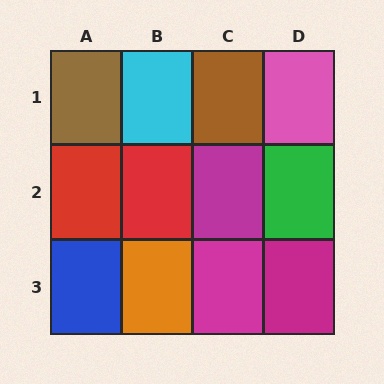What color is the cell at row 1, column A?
Brown.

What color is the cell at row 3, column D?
Magenta.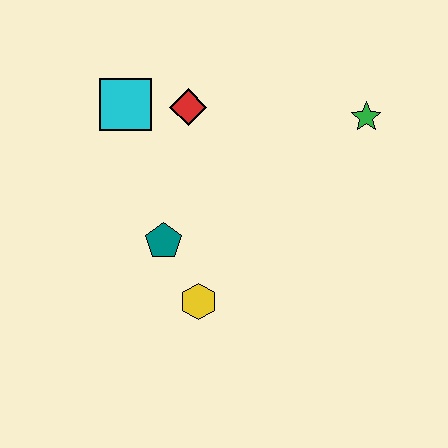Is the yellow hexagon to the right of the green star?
No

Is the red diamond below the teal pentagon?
No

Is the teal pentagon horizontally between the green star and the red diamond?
No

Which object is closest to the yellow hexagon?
The teal pentagon is closest to the yellow hexagon.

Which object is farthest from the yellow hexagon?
The green star is farthest from the yellow hexagon.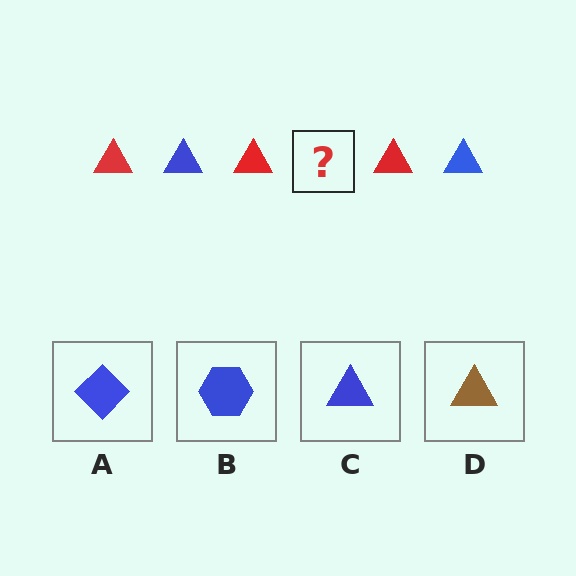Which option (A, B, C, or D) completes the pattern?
C.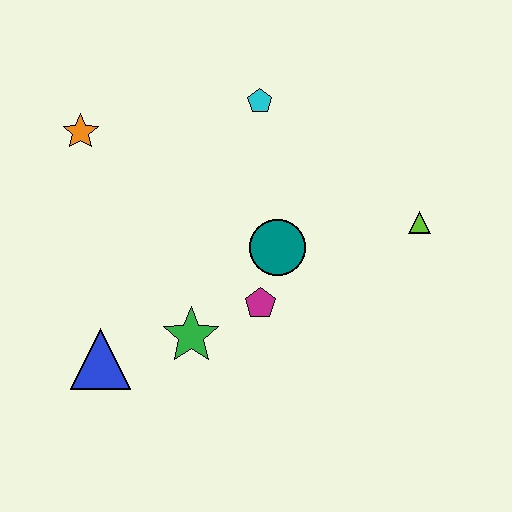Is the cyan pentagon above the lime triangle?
Yes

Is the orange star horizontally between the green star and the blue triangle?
No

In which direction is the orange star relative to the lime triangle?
The orange star is to the left of the lime triangle.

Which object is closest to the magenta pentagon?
The teal circle is closest to the magenta pentagon.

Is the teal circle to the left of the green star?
No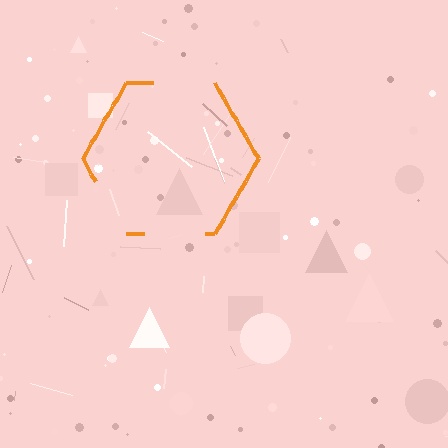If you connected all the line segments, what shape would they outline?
They would outline a hexagon.